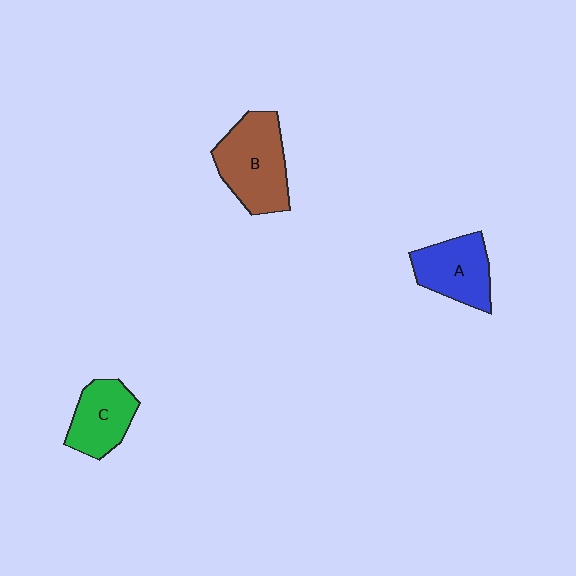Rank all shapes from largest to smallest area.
From largest to smallest: B (brown), A (blue), C (green).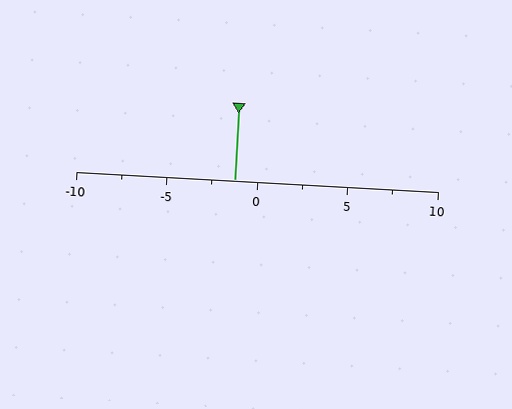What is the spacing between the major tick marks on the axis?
The major ticks are spaced 5 apart.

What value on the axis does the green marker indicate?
The marker indicates approximately -1.2.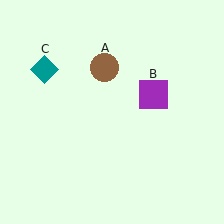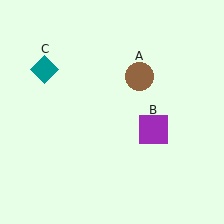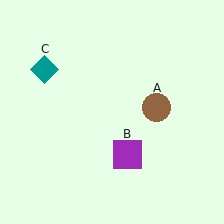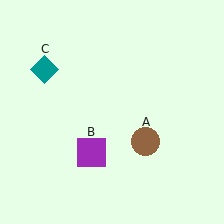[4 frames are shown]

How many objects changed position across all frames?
2 objects changed position: brown circle (object A), purple square (object B).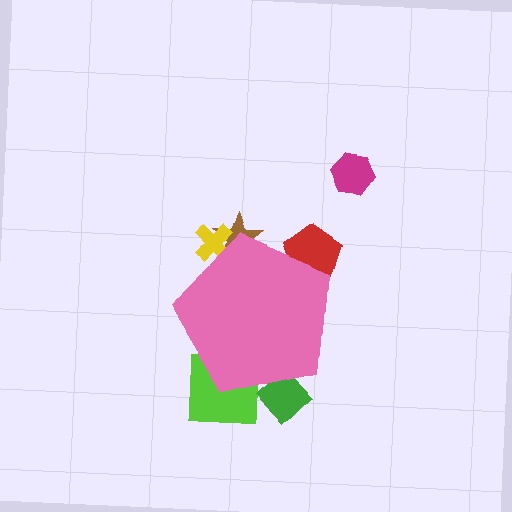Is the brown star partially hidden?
Yes, the brown star is partially hidden behind the pink pentagon.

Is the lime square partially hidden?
Yes, the lime square is partially hidden behind the pink pentagon.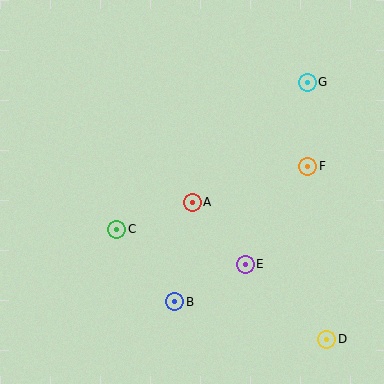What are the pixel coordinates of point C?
Point C is at (117, 229).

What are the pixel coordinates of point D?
Point D is at (327, 339).